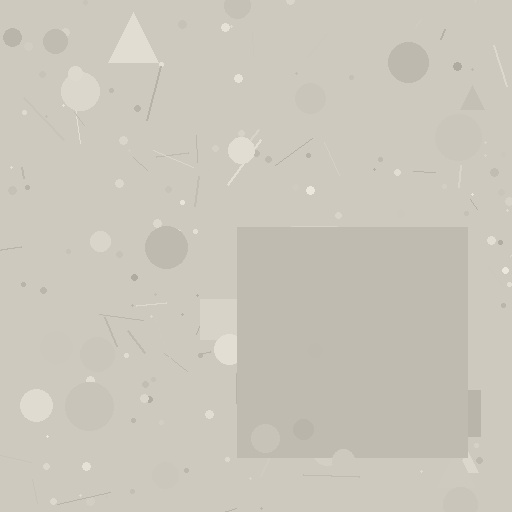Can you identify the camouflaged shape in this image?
The camouflaged shape is a square.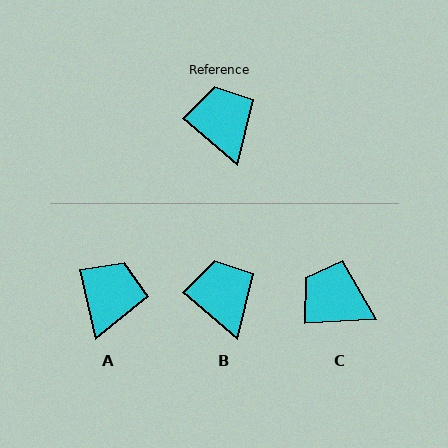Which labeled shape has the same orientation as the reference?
B.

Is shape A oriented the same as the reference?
No, it is off by about 37 degrees.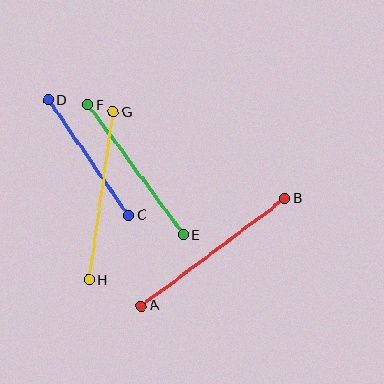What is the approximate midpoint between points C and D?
The midpoint is at approximately (88, 158) pixels.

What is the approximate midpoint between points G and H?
The midpoint is at approximately (101, 196) pixels.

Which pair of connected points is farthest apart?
Points A and B are farthest apart.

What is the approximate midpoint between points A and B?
The midpoint is at approximately (213, 252) pixels.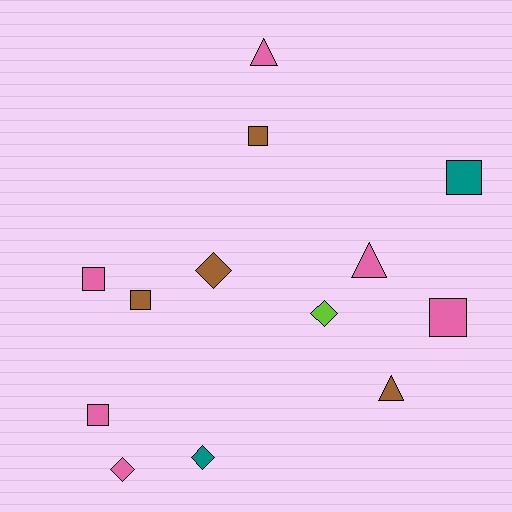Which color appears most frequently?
Pink, with 6 objects.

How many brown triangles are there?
There is 1 brown triangle.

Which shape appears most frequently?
Square, with 6 objects.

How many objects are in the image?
There are 13 objects.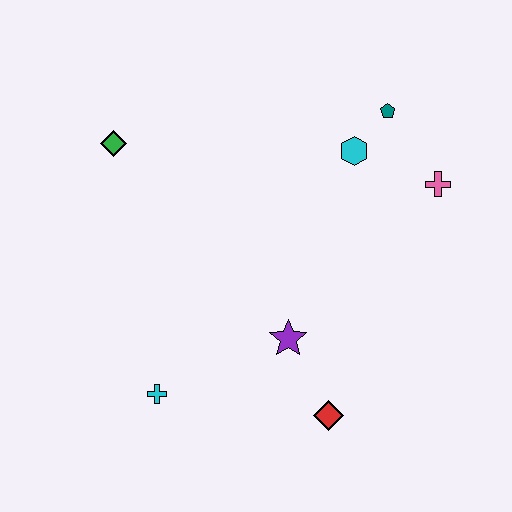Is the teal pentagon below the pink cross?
No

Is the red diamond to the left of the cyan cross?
No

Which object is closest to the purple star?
The red diamond is closest to the purple star.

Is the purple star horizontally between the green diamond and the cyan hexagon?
Yes